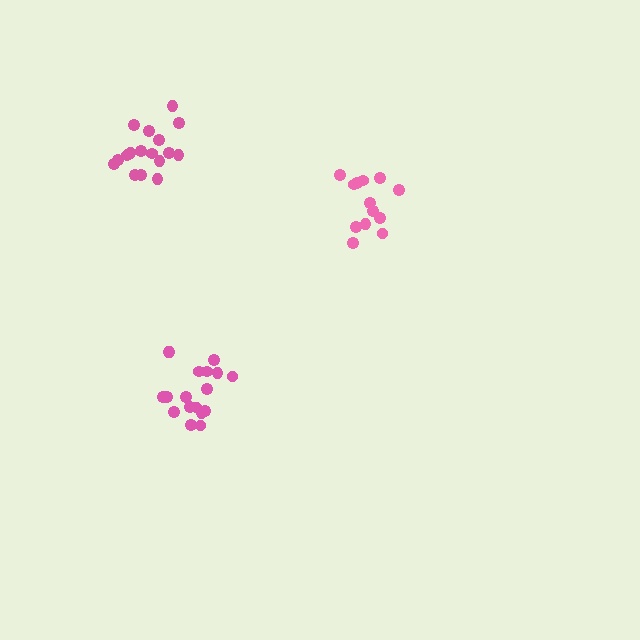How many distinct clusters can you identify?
There are 3 distinct clusters.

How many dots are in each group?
Group 1: 13 dots, Group 2: 18 dots, Group 3: 18 dots (49 total).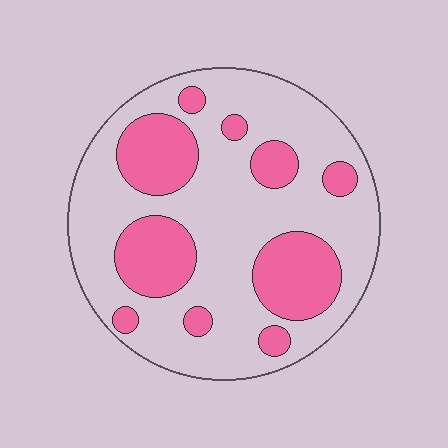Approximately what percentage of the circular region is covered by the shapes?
Approximately 30%.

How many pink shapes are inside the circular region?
10.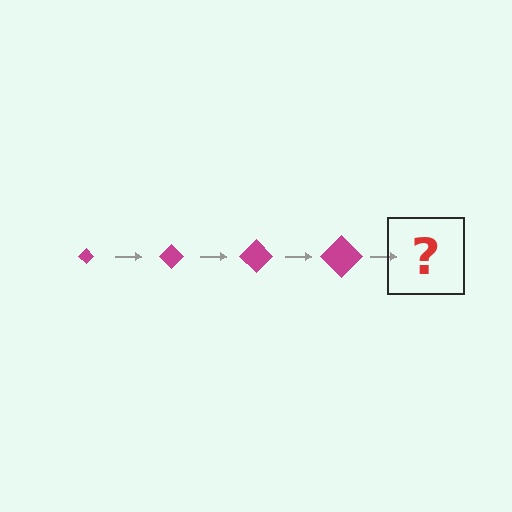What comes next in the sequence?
The next element should be a magenta diamond, larger than the previous one.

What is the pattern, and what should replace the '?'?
The pattern is that the diamond gets progressively larger each step. The '?' should be a magenta diamond, larger than the previous one.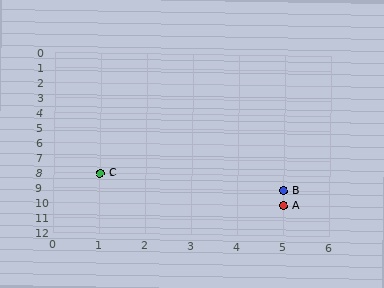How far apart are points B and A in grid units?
Points B and A are 1 row apart.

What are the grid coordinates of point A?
Point A is at grid coordinates (5, 10).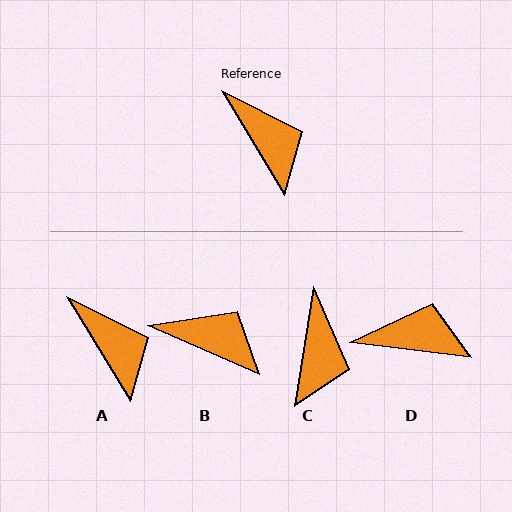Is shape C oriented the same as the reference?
No, it is off by about 41 degrees.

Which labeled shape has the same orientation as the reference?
A.